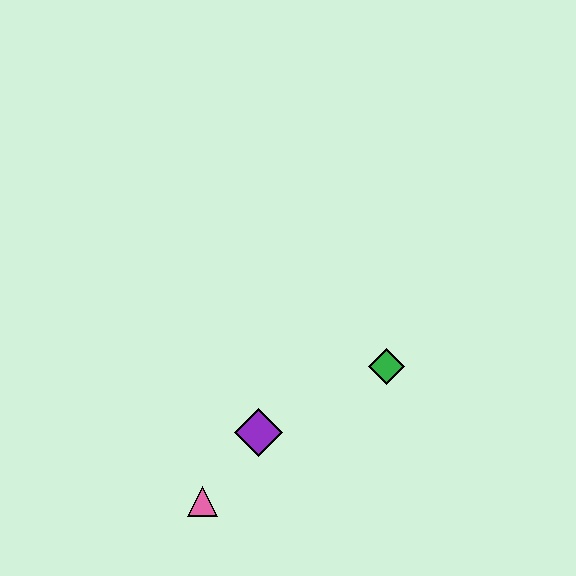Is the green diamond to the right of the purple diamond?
Yes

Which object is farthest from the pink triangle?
The green diamond is farthest from the pink triangle.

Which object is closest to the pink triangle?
The purple diamond is closest to the pink triangle.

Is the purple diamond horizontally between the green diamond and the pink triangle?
Yes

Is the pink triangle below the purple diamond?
Yes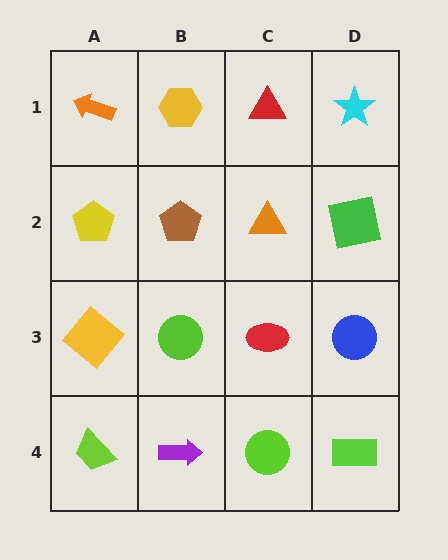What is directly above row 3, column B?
A brown pentagon.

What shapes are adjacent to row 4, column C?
A red ellipse (row 3, column C), a purple arrow (row 4, column B), a lime rectangle (row 4, column D).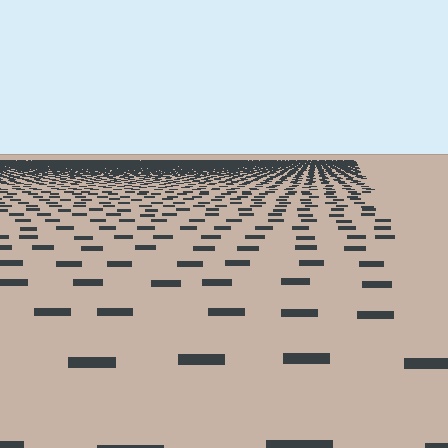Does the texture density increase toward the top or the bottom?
Density increases toward the top.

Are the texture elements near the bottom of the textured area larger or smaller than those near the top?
Larger. Near the bottom, elements are closer to the viewer and appear at a bigger on-screen size.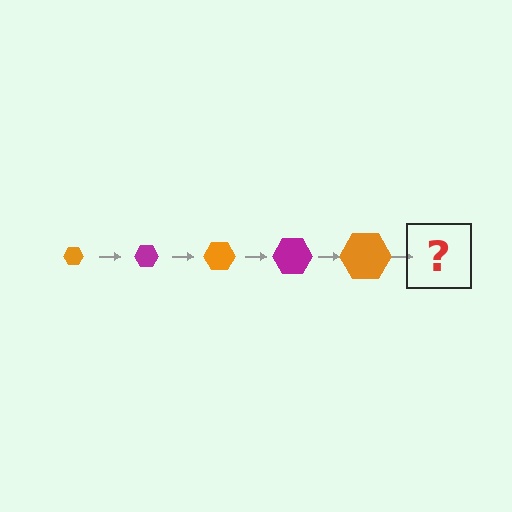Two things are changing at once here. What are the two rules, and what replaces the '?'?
The two rules are that the hexagon grows larger each step and the color cycles through orange and magenta. The '?' should be a magenta hexagon, larger than the previous one.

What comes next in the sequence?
The next element should be a magenta hexagon, larger than the previous one.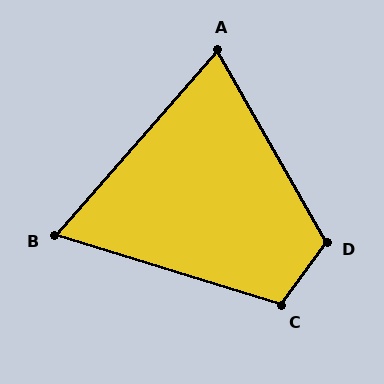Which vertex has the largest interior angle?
D, at approximately 114 degrees.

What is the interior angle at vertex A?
Approximately 71 degrees (acute).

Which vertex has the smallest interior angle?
B, at approximately 66 degrees.